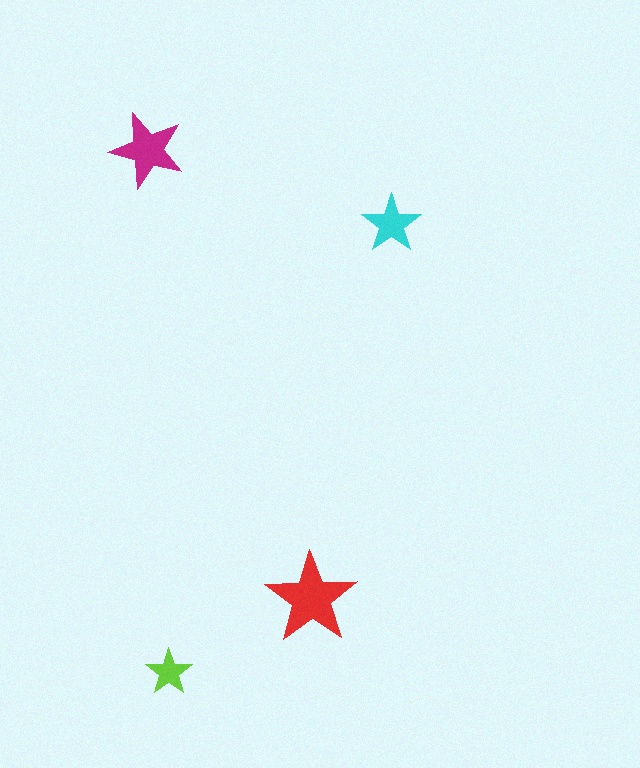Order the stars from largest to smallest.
the red one, the magenta one, the cyan one, the lime one.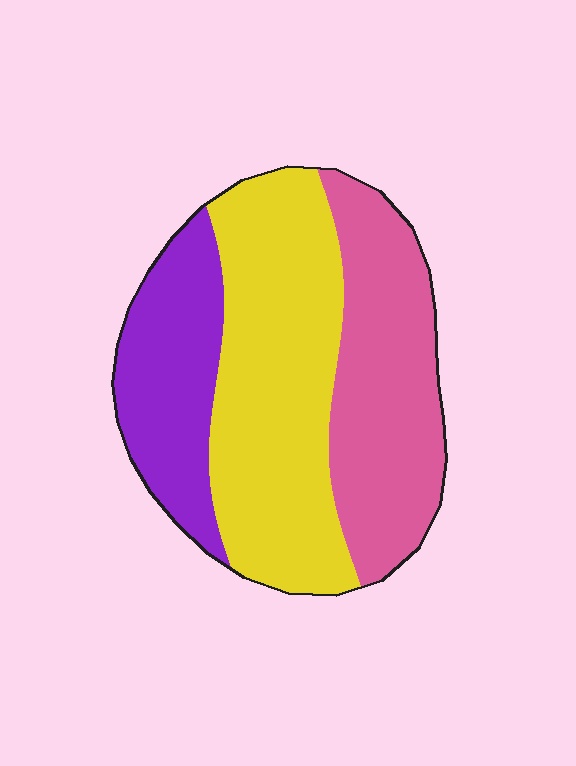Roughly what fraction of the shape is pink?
Pink covers 33% of the shape.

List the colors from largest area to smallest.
From largest to smallest: yellow, pink, purple.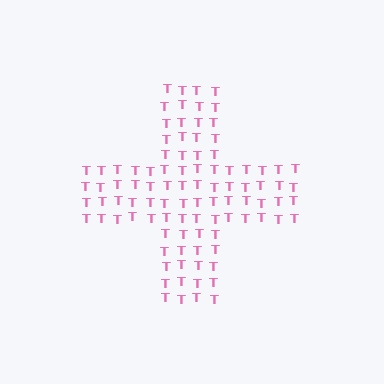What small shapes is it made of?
It is made of small letter T's.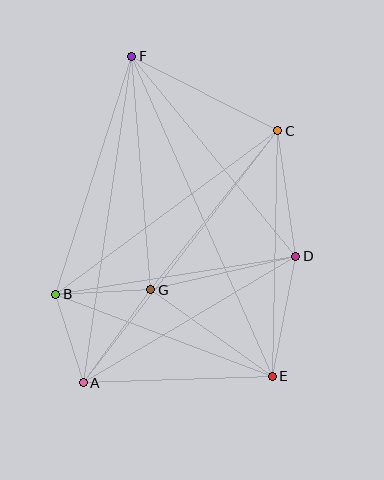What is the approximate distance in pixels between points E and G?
The distance between E and G is approximately 149 pixels.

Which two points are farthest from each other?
Points E and F are farthest from each other.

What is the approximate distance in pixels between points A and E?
The distance between A and E is approximately 189 pixels.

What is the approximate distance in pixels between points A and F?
The distance between A and F is approximately 330 pixels.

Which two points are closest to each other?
Points A and B are closest to each other.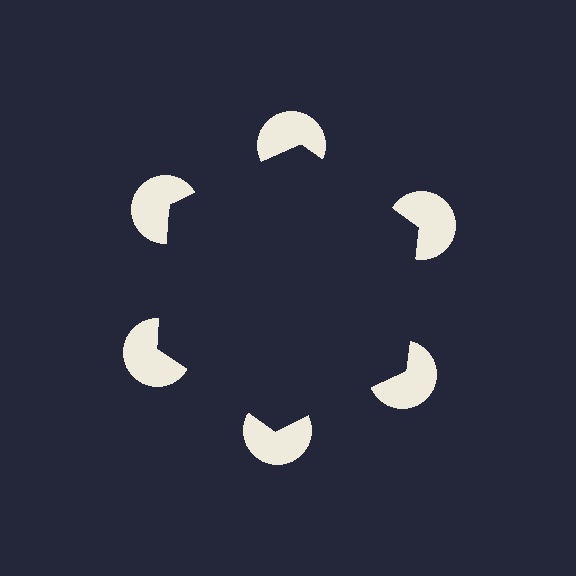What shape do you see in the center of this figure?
An illusory hexagon — its edges are inferred from the aligned wedge cuts in the pac-man discs, not physically drawn.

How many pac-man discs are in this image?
There are 6 — one at each vertex of the illusory hexagon.